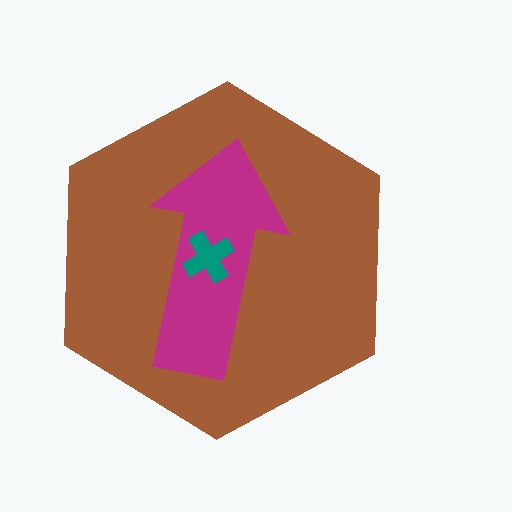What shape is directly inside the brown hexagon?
The magenta arrow.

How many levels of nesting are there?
3.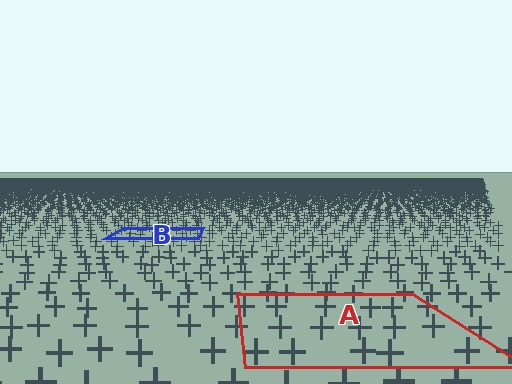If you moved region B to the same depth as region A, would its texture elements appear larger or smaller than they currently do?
They would appear larger. At a closer depth, the same texture elements are projected at a bigger on-screen size.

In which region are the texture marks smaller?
The texture marks are smaller in region B, because it is farther away.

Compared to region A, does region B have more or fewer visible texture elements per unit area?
Region B has more texture elements per unit area — they are packed more densely because it is farther away.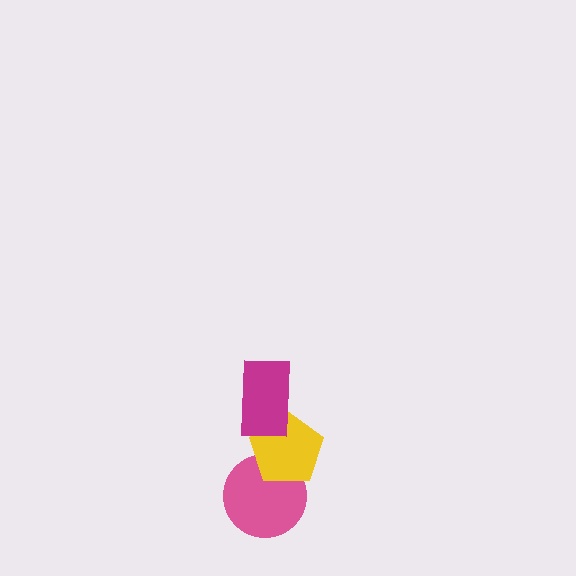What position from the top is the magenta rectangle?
The magenta rectangle is 1st from the top.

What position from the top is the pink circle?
The pink circle is 3rd from the top.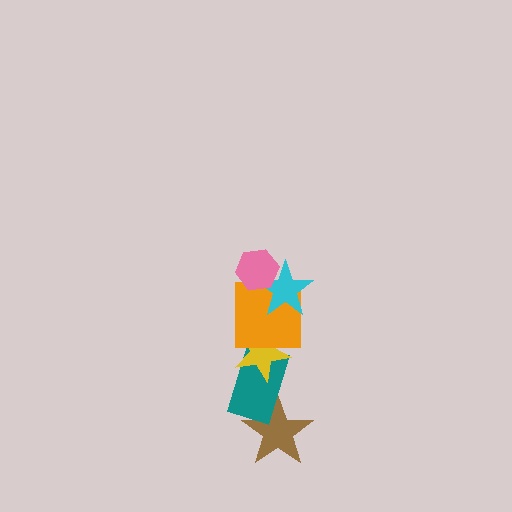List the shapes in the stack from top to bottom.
From top to bottom: the pink hexagon, the cyan star, the orange square, the yellow star, the teal rectangle, the brown star.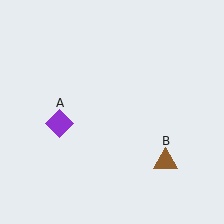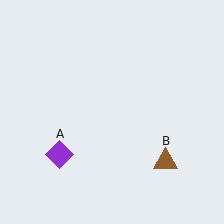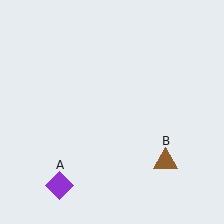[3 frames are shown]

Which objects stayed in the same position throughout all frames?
Brown triangle (object B) remained stationary.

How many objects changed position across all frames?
1 object changed position: purple diamond (object A).